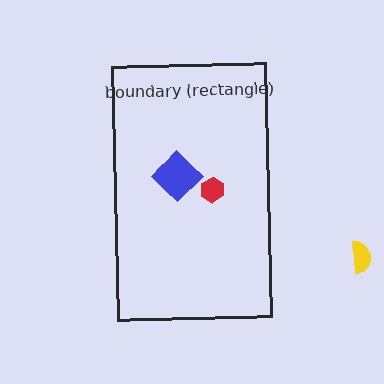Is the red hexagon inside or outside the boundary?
Inside.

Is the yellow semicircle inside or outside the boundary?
Outside.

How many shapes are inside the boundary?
2 inside, 1 outside.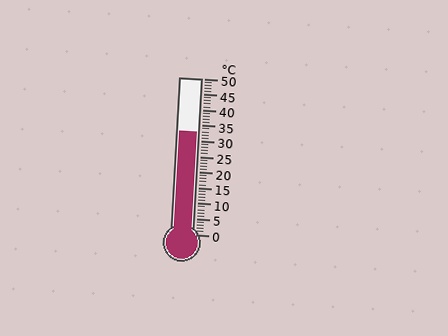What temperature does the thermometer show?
The thermometer shows approximately 33°C.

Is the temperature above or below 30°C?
The temperature is above 30°C.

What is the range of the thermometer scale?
The thermometer scale ranges from 0°C to 50°C.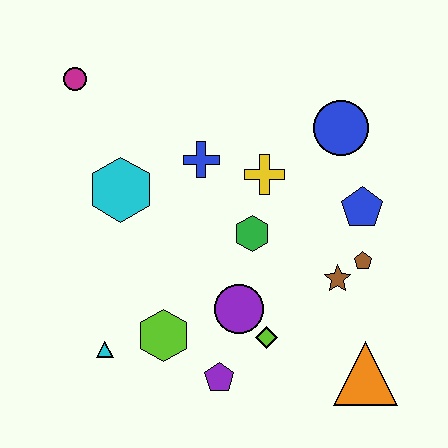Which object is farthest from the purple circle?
The magenta circle is farthest from the purple circle.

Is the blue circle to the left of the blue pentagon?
Yes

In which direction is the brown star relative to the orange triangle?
The brown star is above the orange triangle.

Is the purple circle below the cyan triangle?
No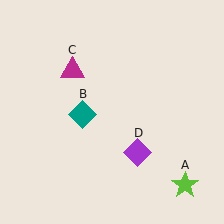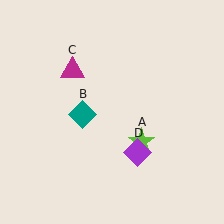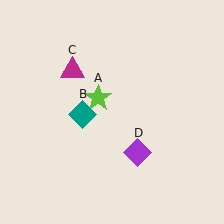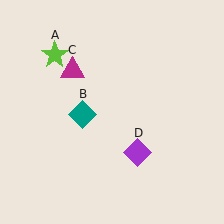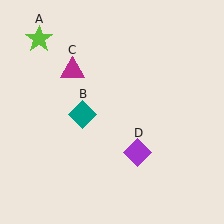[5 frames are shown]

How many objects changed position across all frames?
1 object changed position: lime star (object A).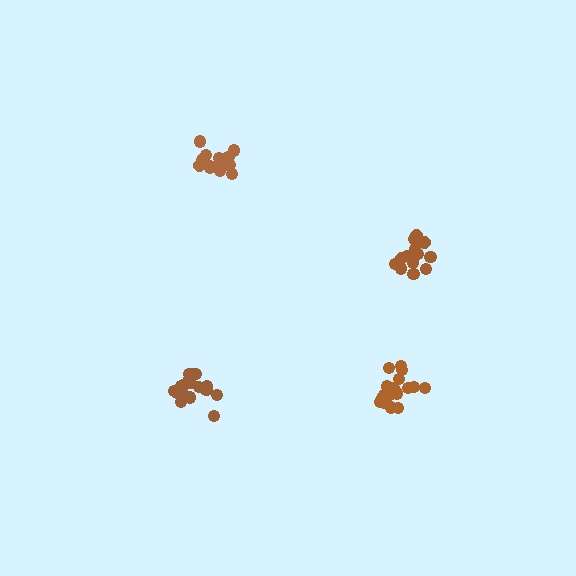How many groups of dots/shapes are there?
There are 4 groups.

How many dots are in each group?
Group 1: 19 dots, Group 2: 18 dots, Group 3: 15 dots, Group 4: 17 dots (69 total).